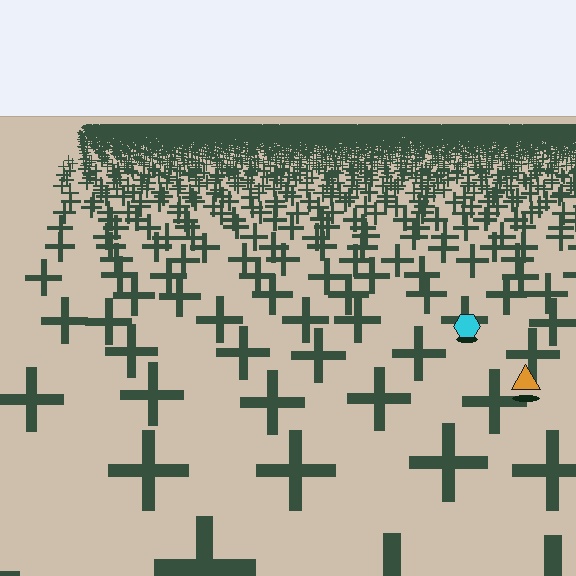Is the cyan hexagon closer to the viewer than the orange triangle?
No. The orange triangle is closer — you can tell from the texture gradient: the ground texture is coarser near it.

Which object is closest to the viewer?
The orange triangle is closest. The texture marks near it are larger and more spread out.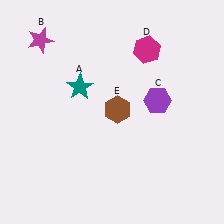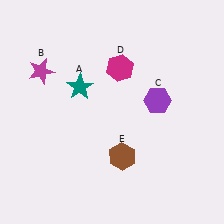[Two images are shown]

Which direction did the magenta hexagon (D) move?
The magenta hexagon (D) moved left.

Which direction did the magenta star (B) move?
The magenta star (B) moved down.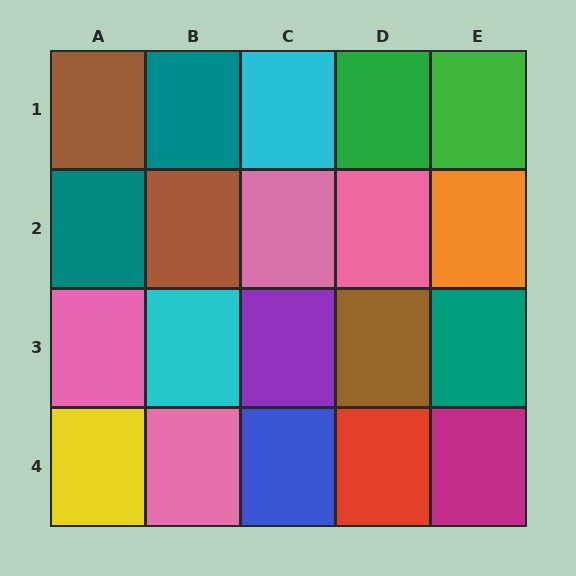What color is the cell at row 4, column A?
Yellow.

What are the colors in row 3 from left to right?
Pink, cyan, purple, brown, teal.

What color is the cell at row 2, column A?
Teal.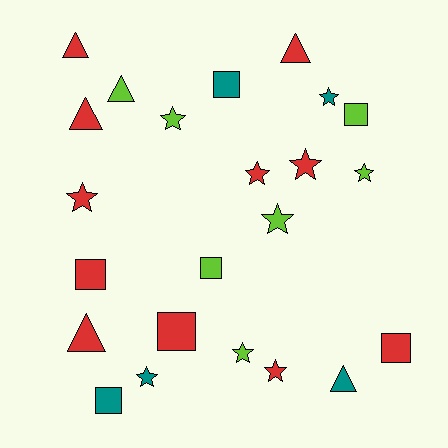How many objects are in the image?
There are 23 objects.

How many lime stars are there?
There are 4 lime stars.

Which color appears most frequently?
Red, with 11 objects.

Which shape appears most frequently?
Star, with 10 objects.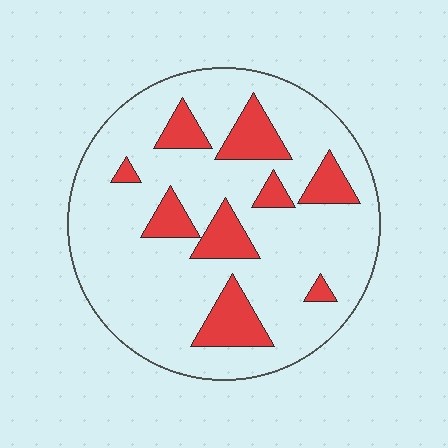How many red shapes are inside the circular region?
9.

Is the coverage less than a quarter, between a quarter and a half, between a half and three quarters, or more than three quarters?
Less than a quarter.